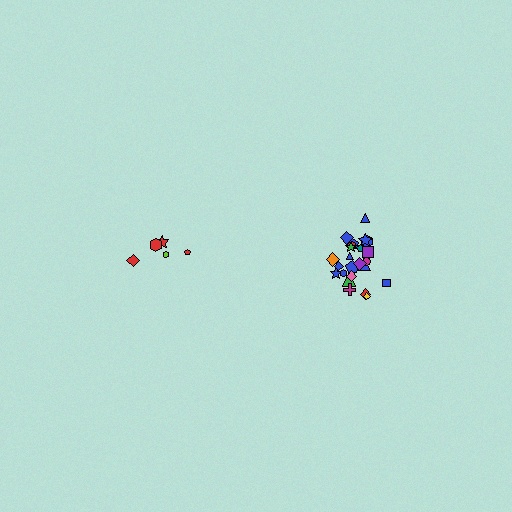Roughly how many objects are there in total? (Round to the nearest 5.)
Roughly 30 objects in total.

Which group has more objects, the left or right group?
The right group.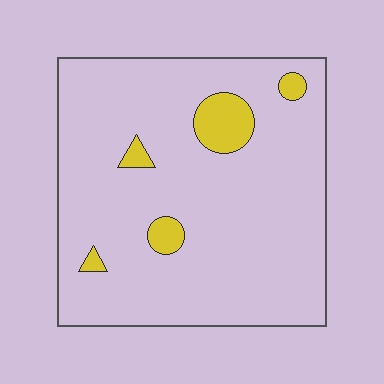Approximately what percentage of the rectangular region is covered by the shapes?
Approximately 10%.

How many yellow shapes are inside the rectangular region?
5.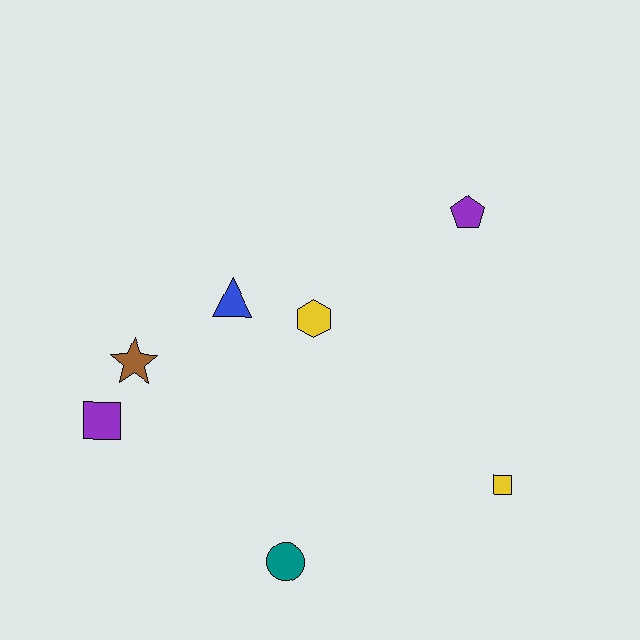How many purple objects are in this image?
There are 2 purple objects.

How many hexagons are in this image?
There is 1 hexagon.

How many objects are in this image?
There are 7 objects.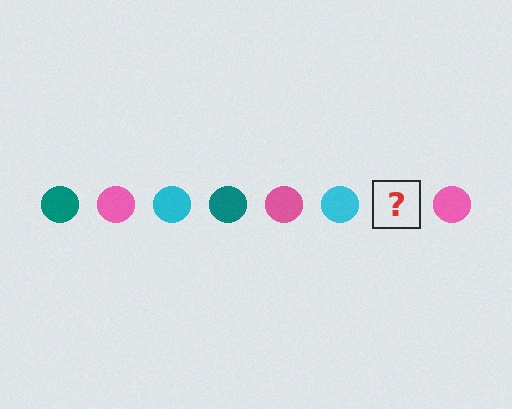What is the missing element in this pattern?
The missing element is a teal circle.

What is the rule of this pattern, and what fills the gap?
The rule is that the pattern cycles through teal, pink, cyan circles. The gap should be filled with a teal circle.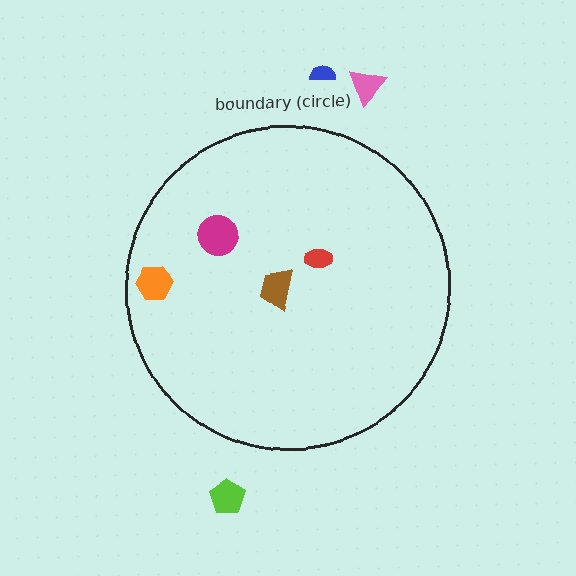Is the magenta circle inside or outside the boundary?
Inside.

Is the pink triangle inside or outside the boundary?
Outside.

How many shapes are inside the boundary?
4 inside, 3 outside.